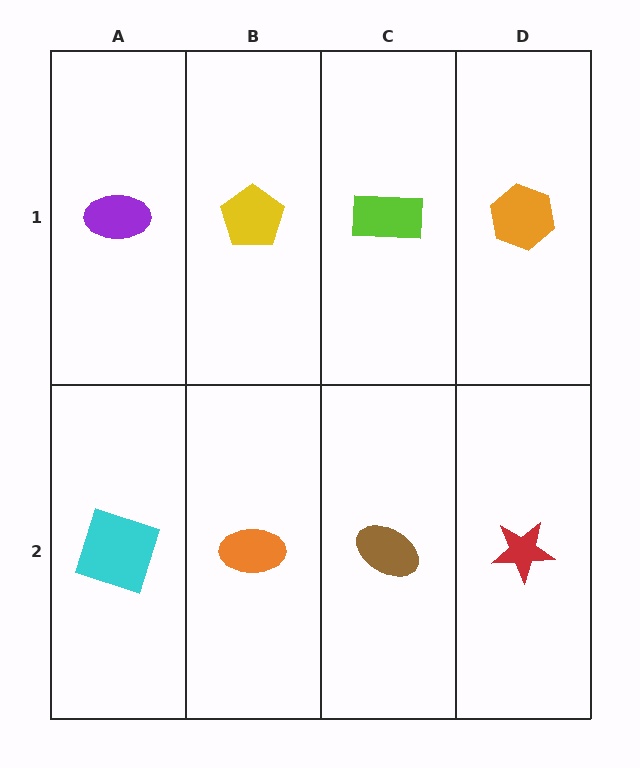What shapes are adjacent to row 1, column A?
A cyan square (row 2, column A), a yellow pentagon (row 1, column B).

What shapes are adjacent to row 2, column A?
A purple ellipse (row 1, column A), an orange ellipse (row 2, column B).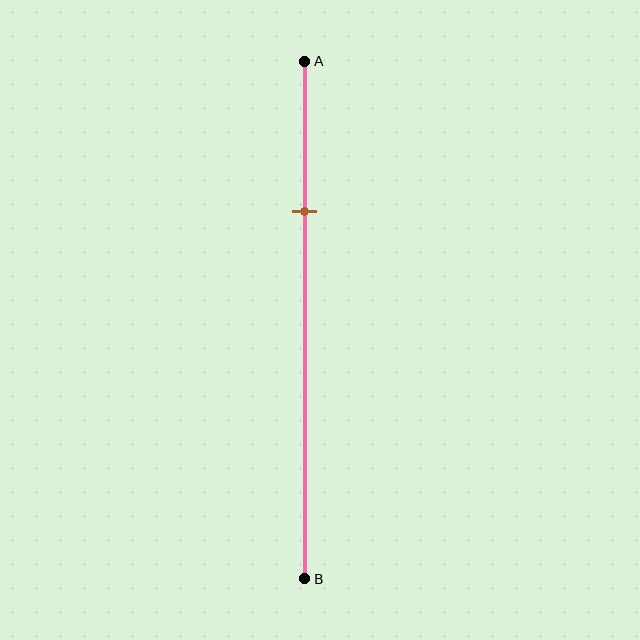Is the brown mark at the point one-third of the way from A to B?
No, the mark is at about 30% from A, not at the 33% one-third point.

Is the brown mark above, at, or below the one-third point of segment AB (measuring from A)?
The brown mark is above the one-third point of segment AB.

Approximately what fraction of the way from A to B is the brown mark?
The brown mark is approximately 30% of the way from A to B.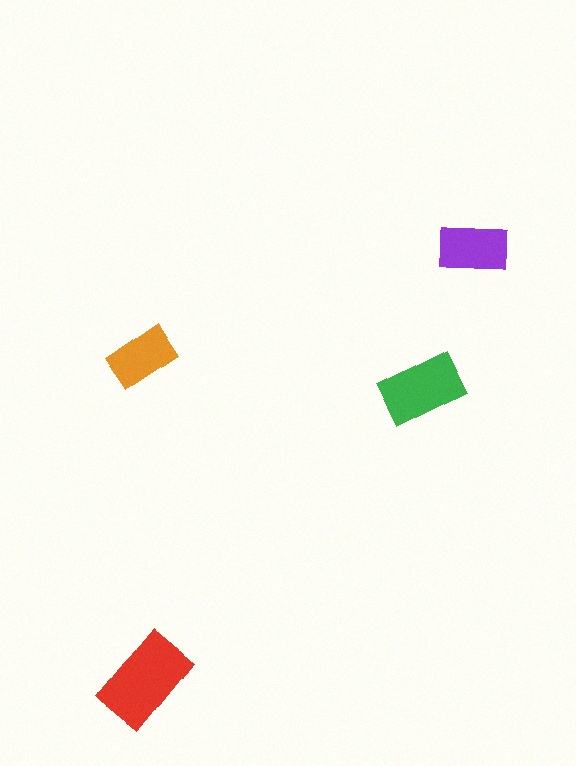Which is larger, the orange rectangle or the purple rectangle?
The purple one.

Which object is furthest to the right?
The purple rectangle is rightmost.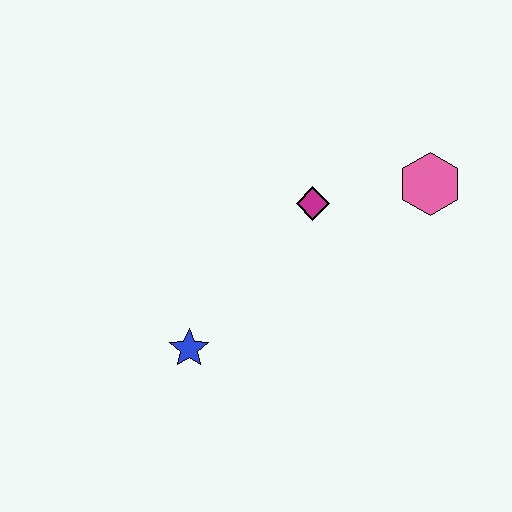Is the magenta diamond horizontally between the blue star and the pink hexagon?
Yes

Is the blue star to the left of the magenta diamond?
Yes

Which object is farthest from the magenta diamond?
The blue star is farthest from the magenta diamond.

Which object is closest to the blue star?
The magenta diamond is closest to the blue star.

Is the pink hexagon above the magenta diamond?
Yes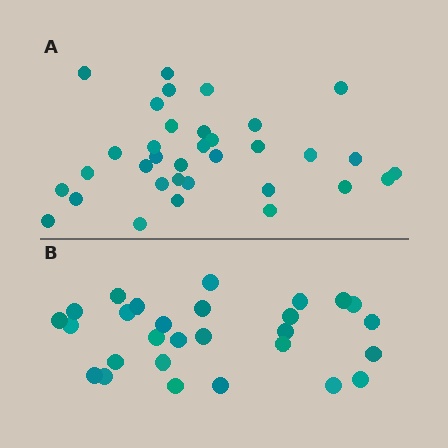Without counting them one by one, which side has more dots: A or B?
Region A (the top region) has more dots.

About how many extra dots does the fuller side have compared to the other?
Region A has about 6 more dots than region B.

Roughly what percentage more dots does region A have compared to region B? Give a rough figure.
About 20% more.